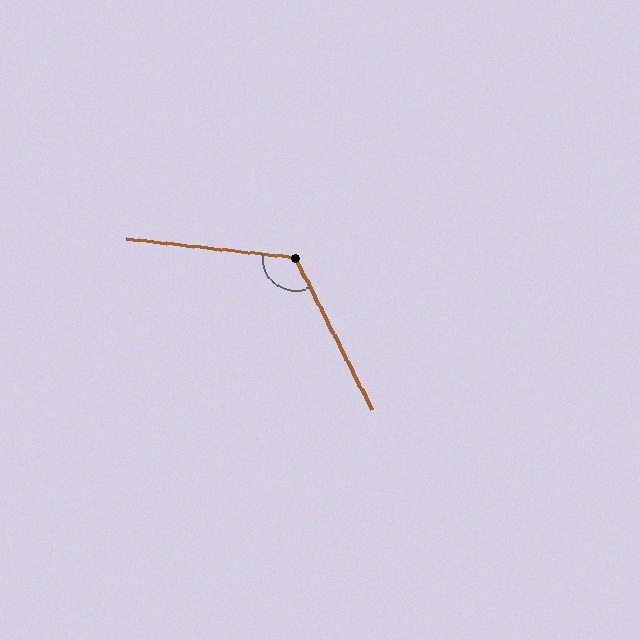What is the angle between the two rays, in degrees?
Approximately 123 degrees.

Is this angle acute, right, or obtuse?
It is obtuse.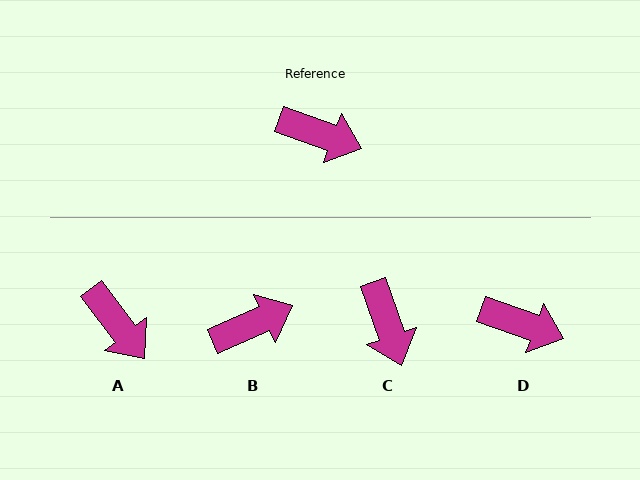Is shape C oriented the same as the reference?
No, it is off by about 51 degrees.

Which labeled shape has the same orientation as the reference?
D.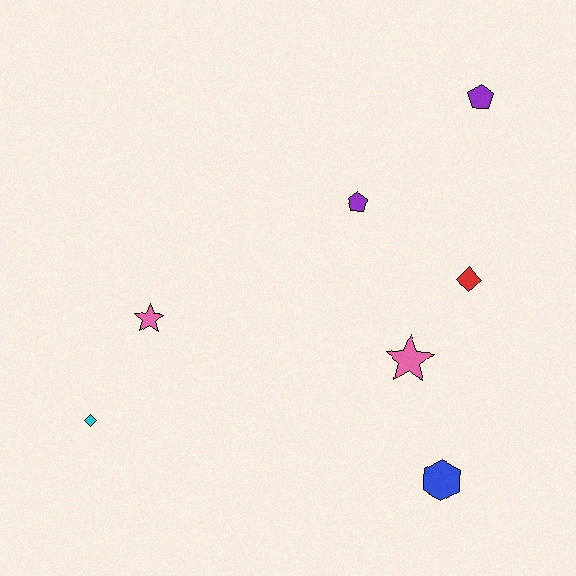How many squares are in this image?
There are no squares.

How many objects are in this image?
There are 7 objects.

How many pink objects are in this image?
There are 2 pink objects.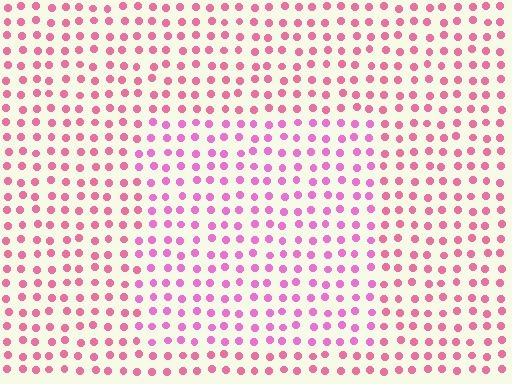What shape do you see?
I see a rectangle.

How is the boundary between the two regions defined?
The boundary is defined purely by a slight shift in hue (about 25 degrees). Spacing, size, and orientation are identical on both sides.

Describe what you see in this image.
The image is filled with small pink elements in a uniform arrangement. A rectangle-shaped region is visible where the elements are tinted to a slightly different hue, forming a subtle color boundary.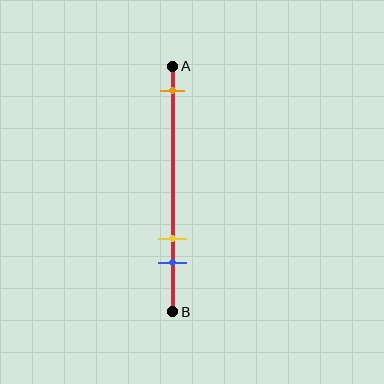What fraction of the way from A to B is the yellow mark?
The yellow mark is approximately 70% (0.7) of the way from A to B.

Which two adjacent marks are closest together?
The yellow and blue marks are the closest adjacent pair.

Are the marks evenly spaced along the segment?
No, the marks are not evenly spaced.